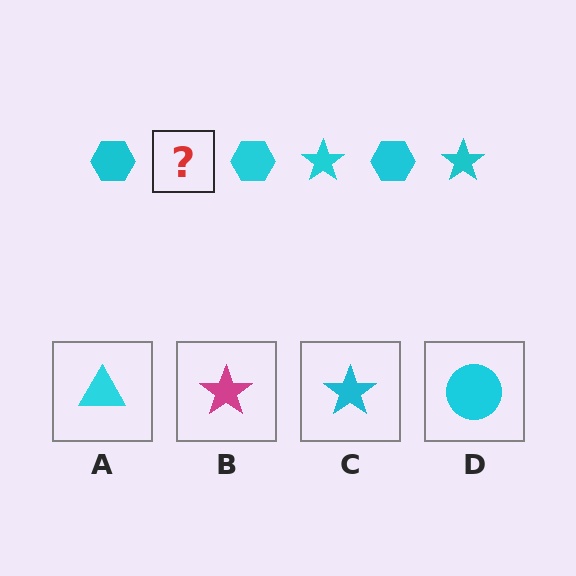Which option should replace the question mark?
Option C.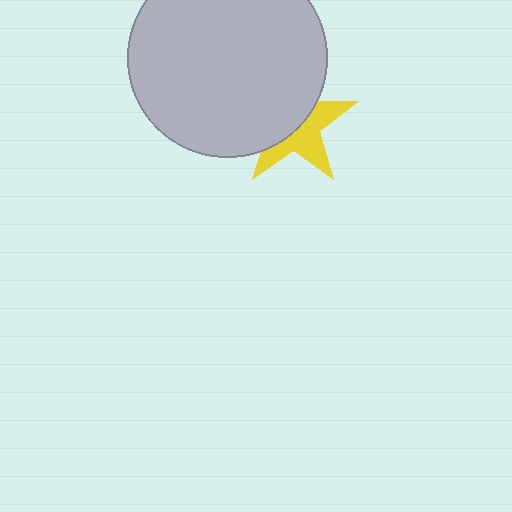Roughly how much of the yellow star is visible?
About half of it is visible (roughly 47%).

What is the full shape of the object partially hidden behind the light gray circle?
The partially hidden object is a yellow star.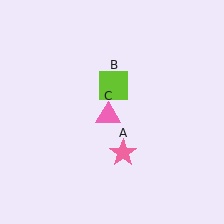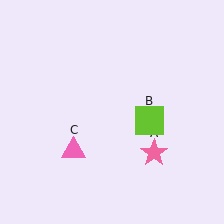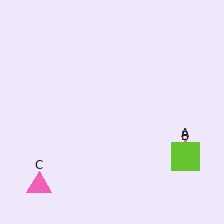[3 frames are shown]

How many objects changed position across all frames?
3 objects changed position: pink star (object A), lime square (object B), pink triangle (object C).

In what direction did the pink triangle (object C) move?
The pink triangle (object C) moved down and to the left.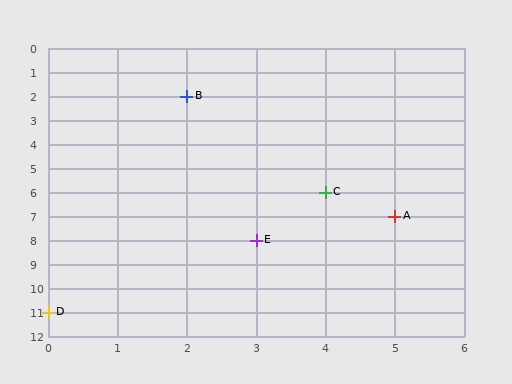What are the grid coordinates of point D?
Point D is at grid coordinates (0, 11).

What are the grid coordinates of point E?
Point E is at grid coordinates (3, 8).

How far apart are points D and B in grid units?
Points D and B are 2 columns and 9 rows apart (about 9.2 grid units diagonally).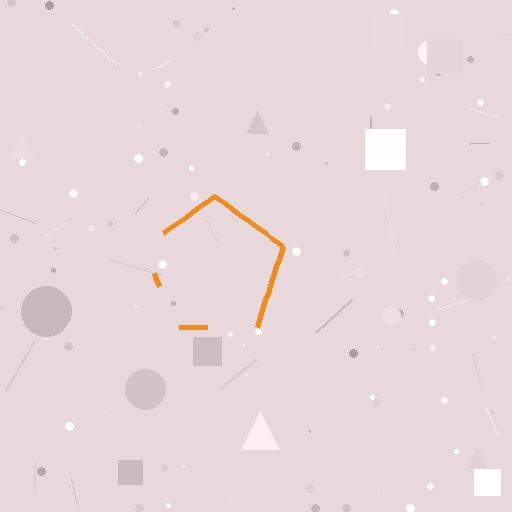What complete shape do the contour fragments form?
The contour fragments form a pentagon.